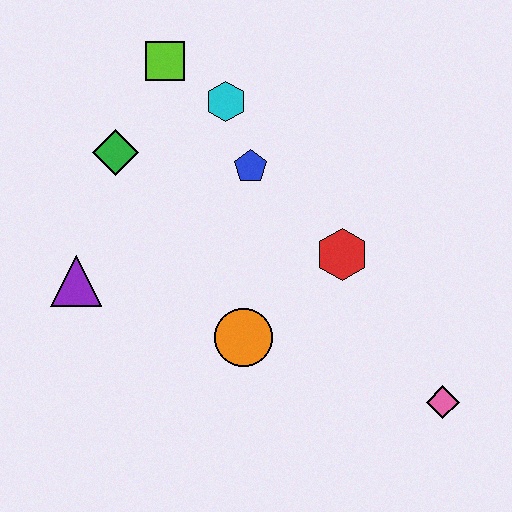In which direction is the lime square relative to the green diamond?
The lime square is above the green diamond.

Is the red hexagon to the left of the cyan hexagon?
No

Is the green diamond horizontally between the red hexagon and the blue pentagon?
No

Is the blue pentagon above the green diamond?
No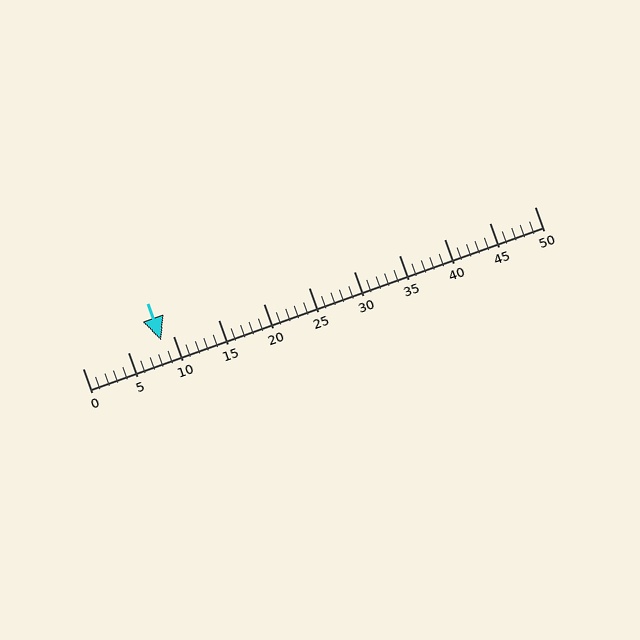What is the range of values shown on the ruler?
The ruler shows values from 0 to 50.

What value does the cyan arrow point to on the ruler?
The cyan arrow points to approximately 9.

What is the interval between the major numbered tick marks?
The major tick marks are spaced 5 units apart.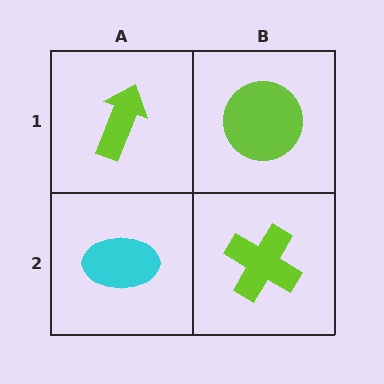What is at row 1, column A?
A lime arrow.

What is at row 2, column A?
A cyan ellipse.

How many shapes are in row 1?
2 shapes.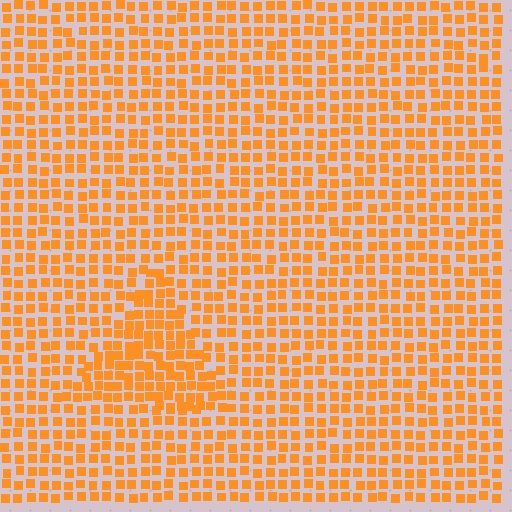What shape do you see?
I see a triangle.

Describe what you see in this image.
The image contains small orange elements arranged at two different densities. A triangle-shaped region is visible where the elements are more densely packed than the surrounding area.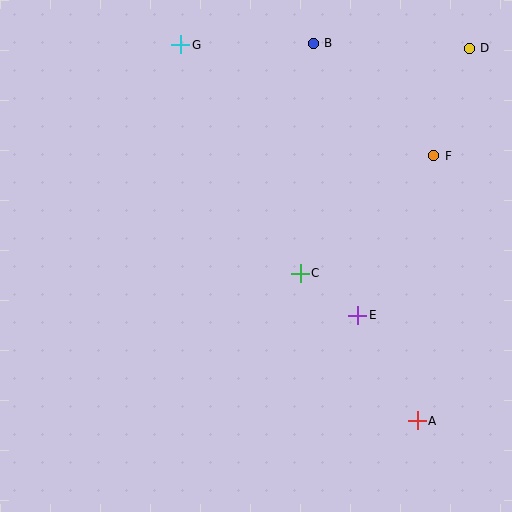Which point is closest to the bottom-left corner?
Point C is closest to the bottom-left corner.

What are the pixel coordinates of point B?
Point B is at (313, 43).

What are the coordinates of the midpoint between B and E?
The midpoint between B and E is at (336, 179).